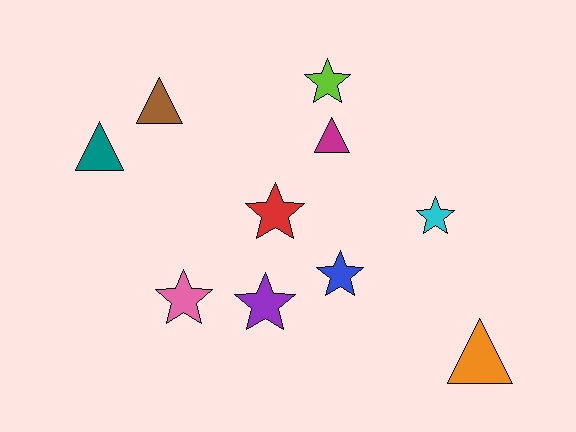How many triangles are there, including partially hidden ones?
There are 4 triangles.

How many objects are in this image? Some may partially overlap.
There are 10 objects.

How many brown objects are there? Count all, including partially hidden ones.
There is 1 brown object.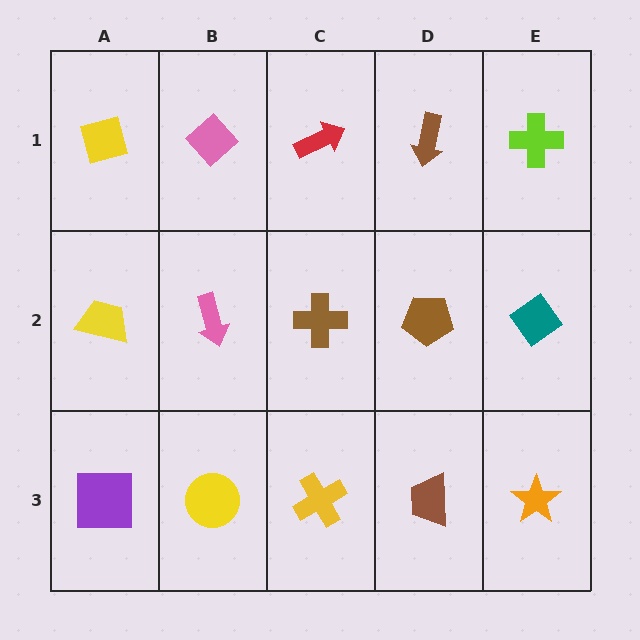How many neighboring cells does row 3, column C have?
3.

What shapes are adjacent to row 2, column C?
A red arrow (row 1, column C), a yellow cross (row 3, column C), a pink arrow (row 2, column B), a brown pentagon (row 2, column D).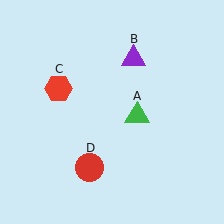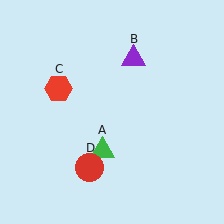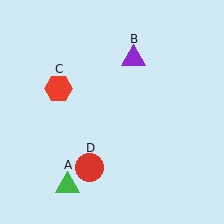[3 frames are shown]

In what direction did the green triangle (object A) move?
The green triangle (object A) moved down and to the left.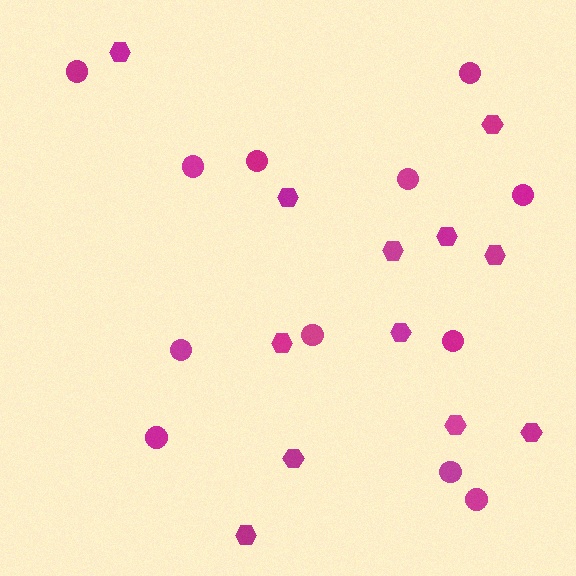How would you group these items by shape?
There are 2 groups: one group of hexagons (12) and one group of circles (12).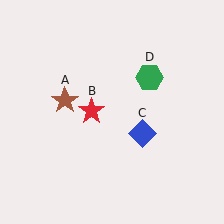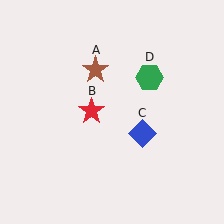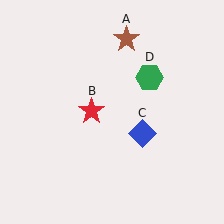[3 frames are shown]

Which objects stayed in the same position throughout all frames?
Red star (object B) and blue diamond (object C) and green hexagon (object D) remained stationary.